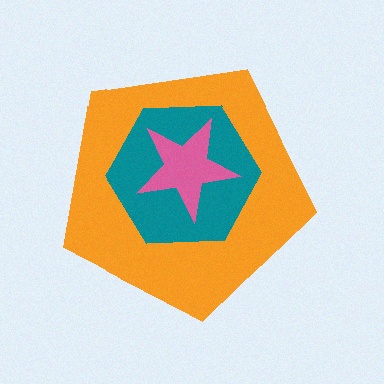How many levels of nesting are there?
3.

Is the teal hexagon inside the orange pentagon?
Yes.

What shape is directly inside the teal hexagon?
The pink star.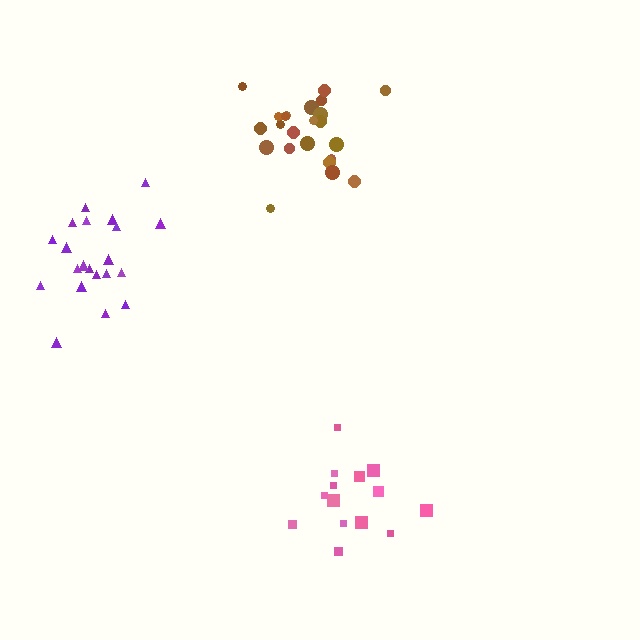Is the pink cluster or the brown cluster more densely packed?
Brown.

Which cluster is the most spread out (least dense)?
Pink.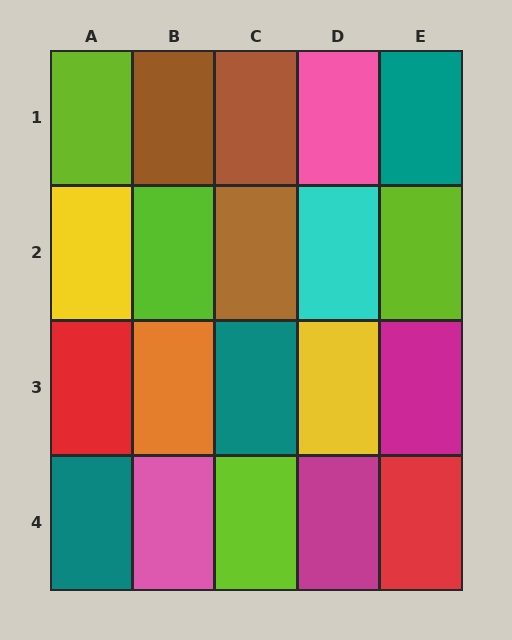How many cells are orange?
1 cell is orange.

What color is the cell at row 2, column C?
Brown.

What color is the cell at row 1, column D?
Pink.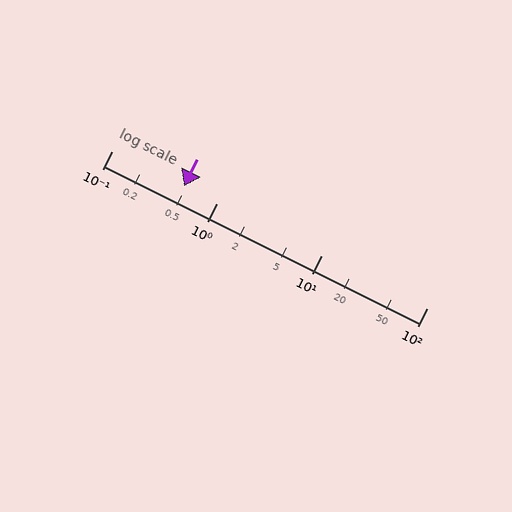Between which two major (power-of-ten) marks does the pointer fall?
The pointer is between 0.1 and 1.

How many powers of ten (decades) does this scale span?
The scale spans 3 decades, from 0.1 to 100.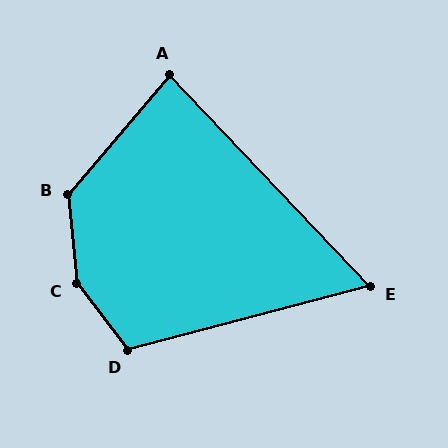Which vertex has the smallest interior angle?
E, at approximately 61 degrees.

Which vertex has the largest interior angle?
C, at approximately 148 degrees.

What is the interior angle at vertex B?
Approximately 134 degrees (obtuse).